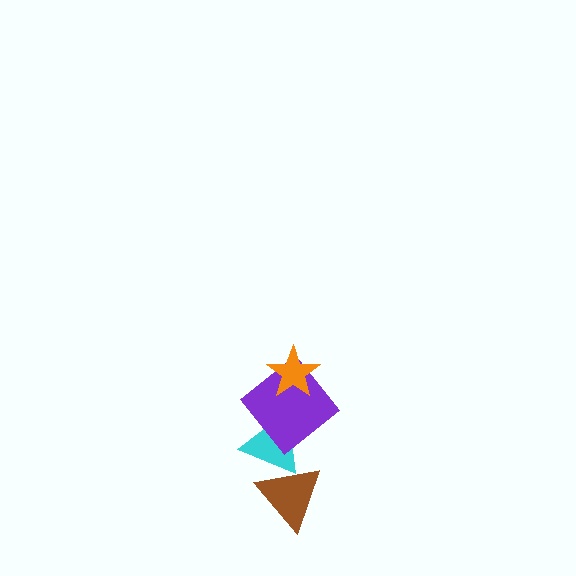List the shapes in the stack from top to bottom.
From top to bottom: the orange star, the purple diamond, the cyan triangle, the brown triangle.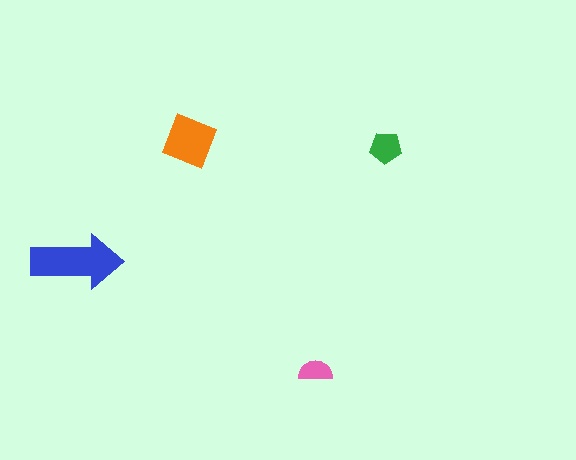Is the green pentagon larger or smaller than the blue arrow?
Smaller.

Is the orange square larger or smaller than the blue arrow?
Smaller.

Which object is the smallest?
The pink semicircle.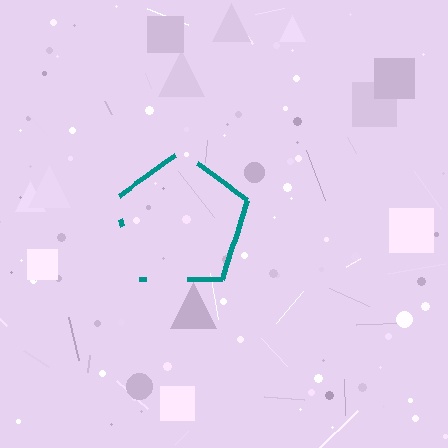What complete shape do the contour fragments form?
The contour fragments form a pentagon.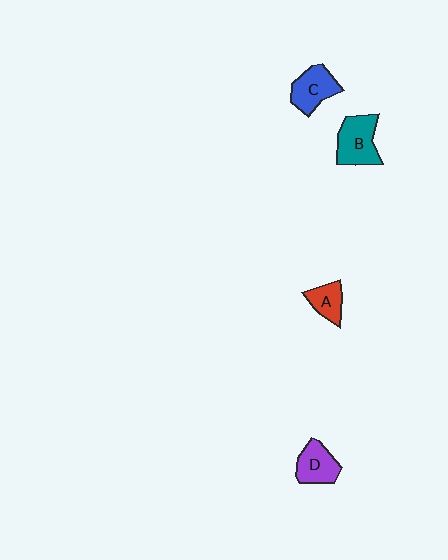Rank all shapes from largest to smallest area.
From largest to smallest: B (teal), C (blue), D (purple), A (red).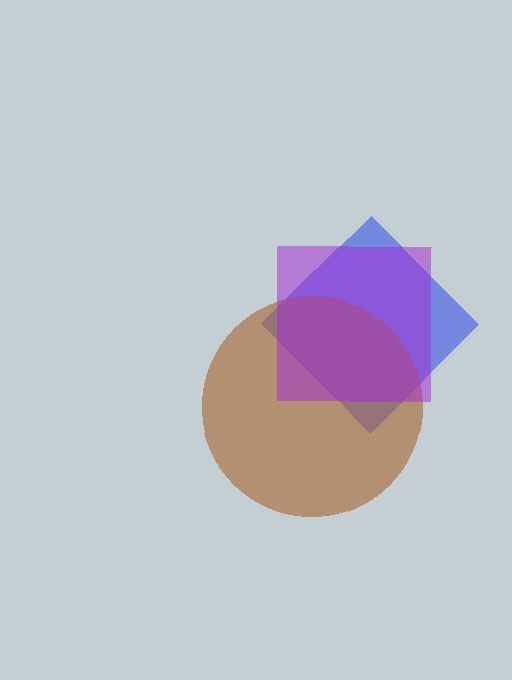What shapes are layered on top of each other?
The layered shapes are: a blue diamond, a brown circle, a purple square.